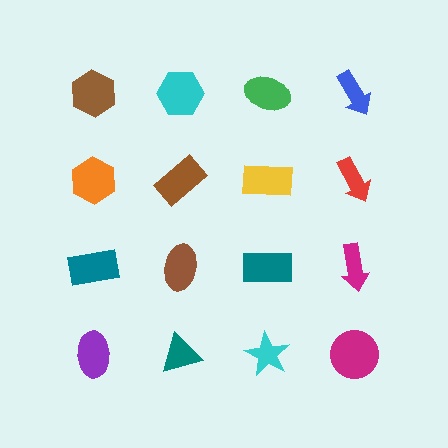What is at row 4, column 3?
A cyan star.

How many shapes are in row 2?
4 shapes.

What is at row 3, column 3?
A teal rectangle.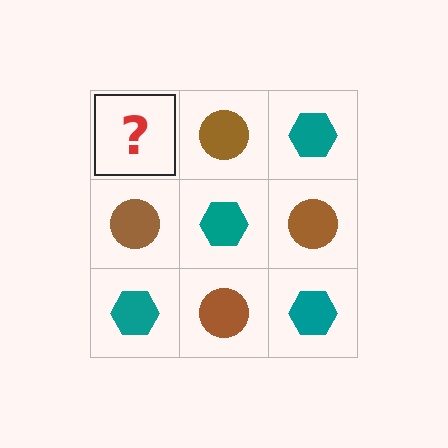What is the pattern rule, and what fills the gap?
The rule is that it alternates teal hexagon and brown circle in a checkerboard pattern. The gap should be filled with a teal hexagon.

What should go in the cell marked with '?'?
The missing cell should contain a teal hexagon.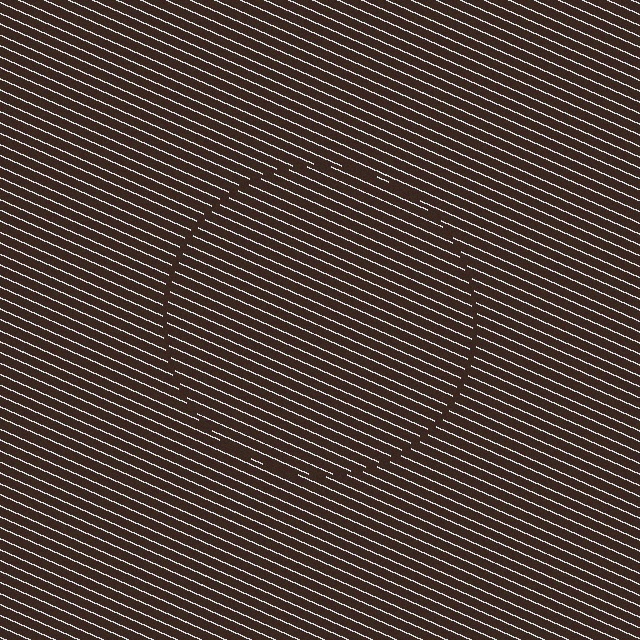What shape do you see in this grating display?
An illusory circle. The interior of the shape contains the same grating, shifted by half a period — the contour is defined by the phase discontinuity where line-ends from the inner and outer gratings abut.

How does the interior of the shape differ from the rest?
The interior of the shape contains the same grating, shifted by half a period — the contour is defined by the phase discontinuity where line-ends from the inner and outer gratings abut.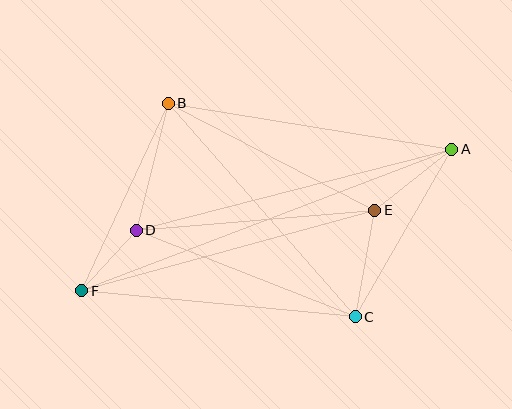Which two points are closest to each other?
Points D and F are closest to each other.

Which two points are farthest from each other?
Points A and F are farthest from each other.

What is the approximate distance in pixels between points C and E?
The distance between C and E is approximately 108 pixels.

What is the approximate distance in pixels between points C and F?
The distance between C and F is approximately 275 pixels.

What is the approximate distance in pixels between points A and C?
The distance between A and C is approximately 194 pixels.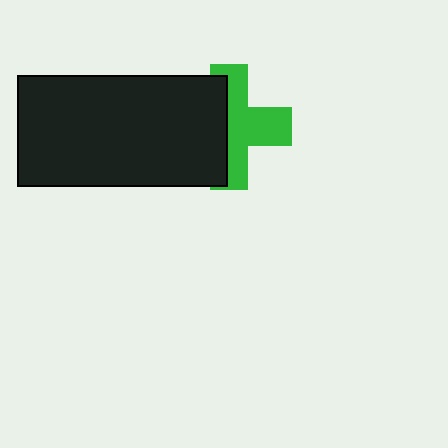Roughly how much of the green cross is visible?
About half of it is visible (roughly 55%).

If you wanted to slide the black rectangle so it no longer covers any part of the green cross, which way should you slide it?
Slide it left — that is the most direct way to separate the two shapes.